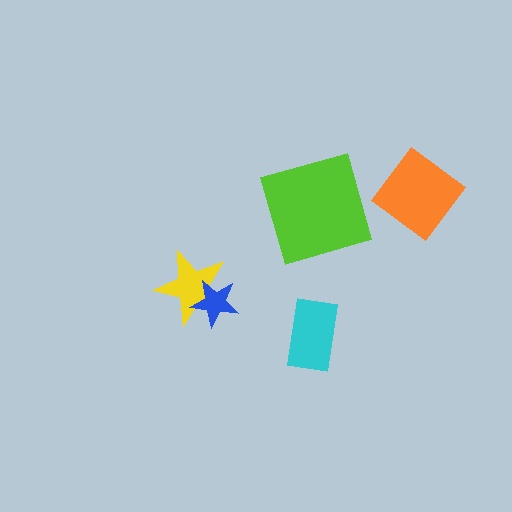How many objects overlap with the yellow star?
1 object overlaps with the yellow star.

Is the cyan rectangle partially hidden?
No, no other shape covers it.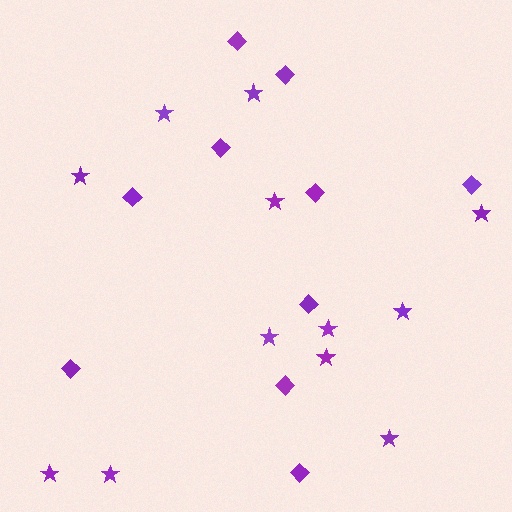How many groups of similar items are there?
There are 2 groups: one group of stars (12) and one group of diamonds (10).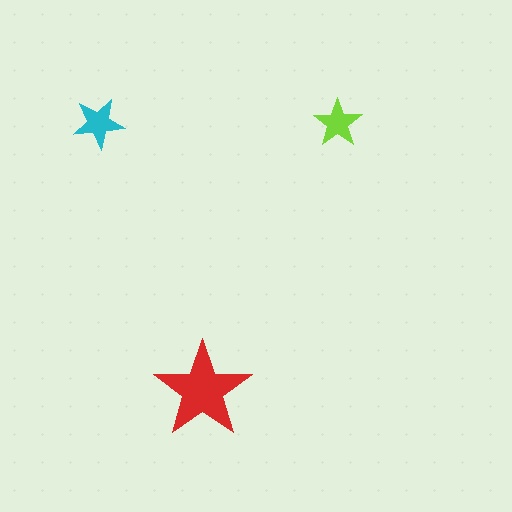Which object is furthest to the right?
The lime star is rightmost.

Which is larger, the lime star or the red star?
The red one.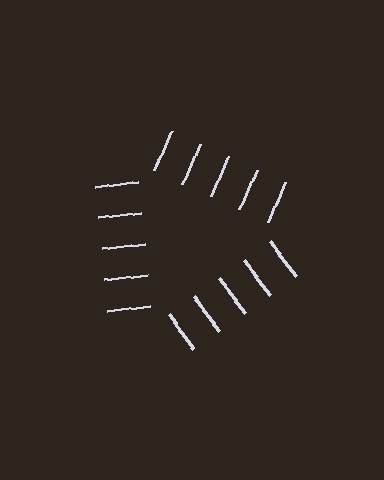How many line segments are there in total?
15 — 5 along each of the 3 edges.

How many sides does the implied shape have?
3 sides — the line-ends trace a triangle.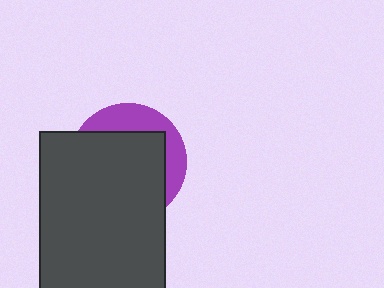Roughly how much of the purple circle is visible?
A small part of it is visible (roughly 30%).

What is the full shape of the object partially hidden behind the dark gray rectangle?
The partially hidden object is a purple circle.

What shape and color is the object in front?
The object in front is a dark gray rectangle.